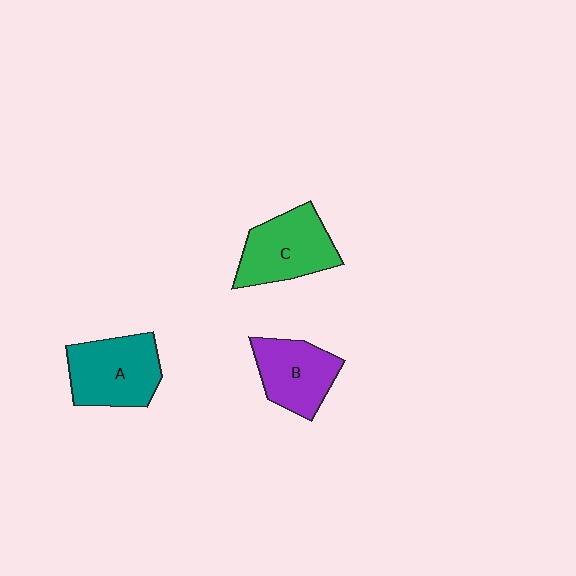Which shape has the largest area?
Shape A (teal).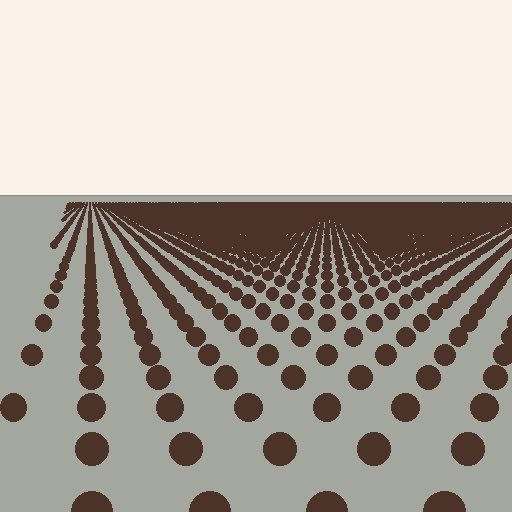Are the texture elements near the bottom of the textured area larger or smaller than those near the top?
Larger. Near the bottom, elements are closer to the viewer and appear at a bigger on-screen size.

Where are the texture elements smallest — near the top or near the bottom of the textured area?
Near the top.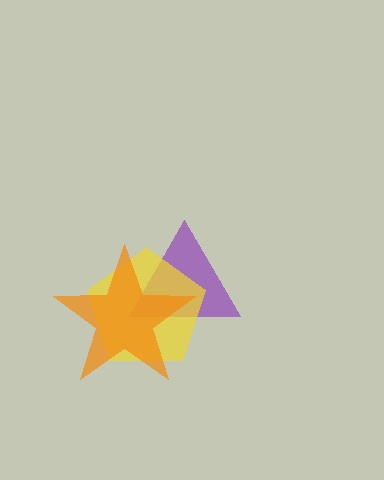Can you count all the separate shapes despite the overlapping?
Yes, there are 3 separate shapes.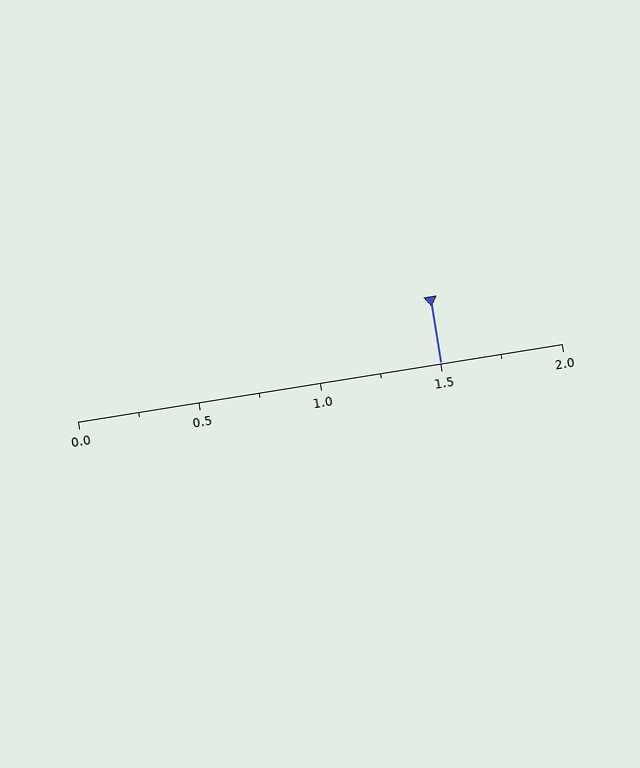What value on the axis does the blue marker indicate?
The marker indicates approximately 1.5.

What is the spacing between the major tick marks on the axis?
The major ticks are spaced 0.5 apart.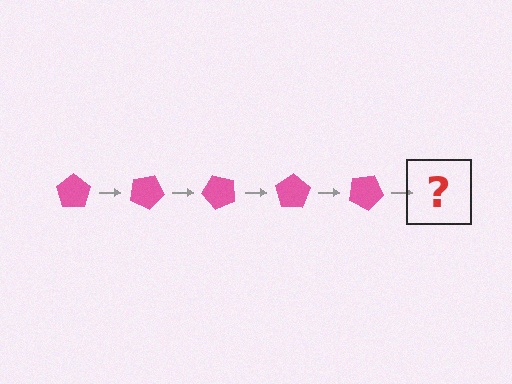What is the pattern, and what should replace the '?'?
The pattern is that the pentagon rotates 25 degrees each step. The '?' should be a pink pentagon rotated 125 degrees.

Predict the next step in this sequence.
The next step is a pink pentagon rotated 125 degrees.